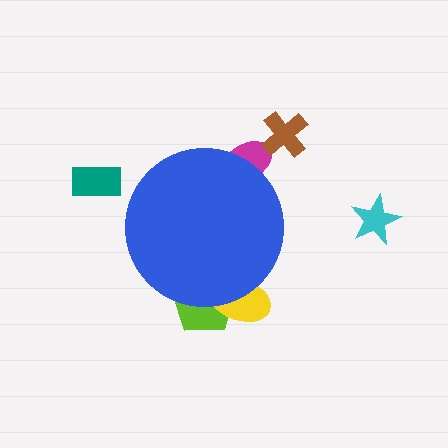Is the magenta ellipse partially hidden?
Yes, the magenta ellipse is partially hidden behind the blue circle.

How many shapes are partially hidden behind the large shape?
3 shapes are partially hidden.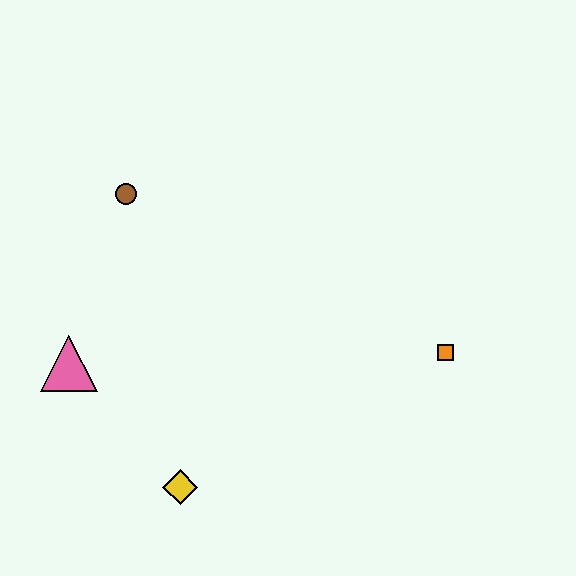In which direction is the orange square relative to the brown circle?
The orange square is to the right of the brown circle.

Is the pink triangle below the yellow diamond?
No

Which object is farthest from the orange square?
The pink triangle is farthest from the orange square.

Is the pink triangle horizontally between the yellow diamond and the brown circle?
No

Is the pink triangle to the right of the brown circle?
No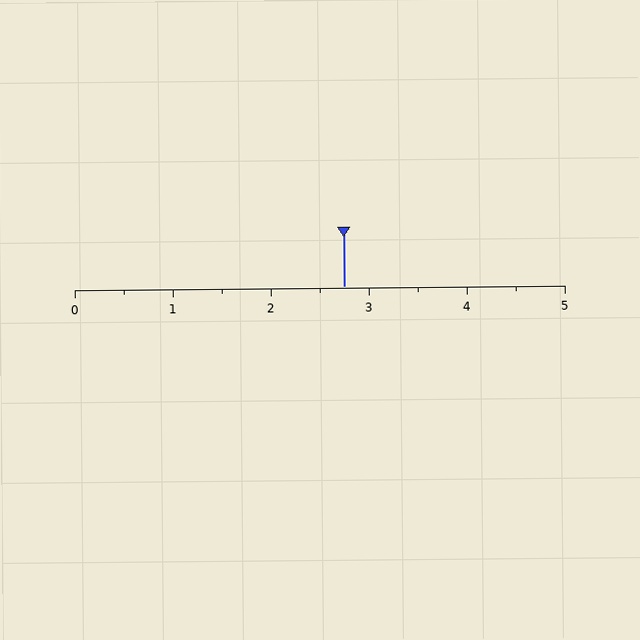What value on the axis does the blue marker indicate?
The marker indicates approximately 2.8.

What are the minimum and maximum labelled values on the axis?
The axis runs from 0 to 5.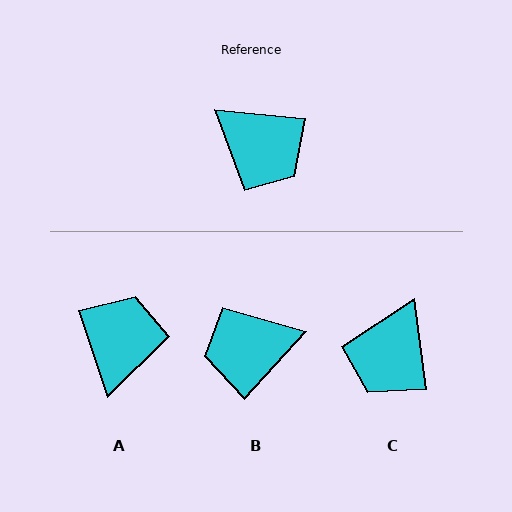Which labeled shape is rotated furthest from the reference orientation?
B, about 126 degrees away.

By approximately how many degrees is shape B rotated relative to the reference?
Approximately 126 degrees clockwise.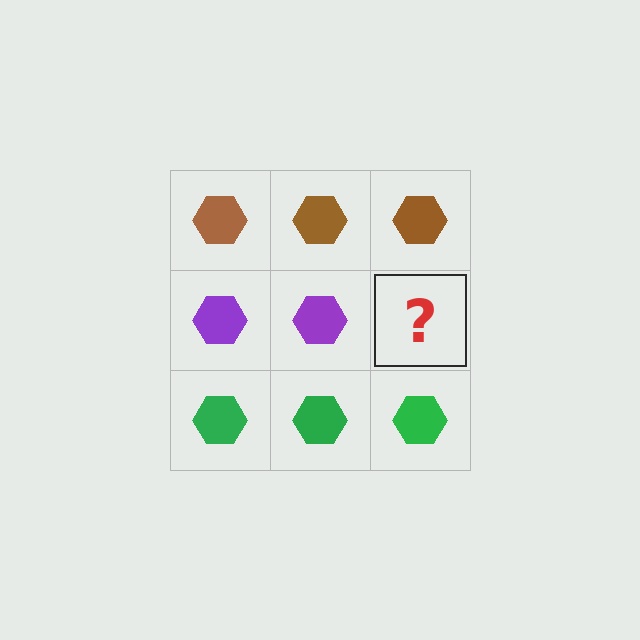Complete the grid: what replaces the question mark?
The question mark should be replaced with a purple hexagon.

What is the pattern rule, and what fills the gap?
The rule is that each row has a consistent color. The gap should be filled with a purple hexagon.